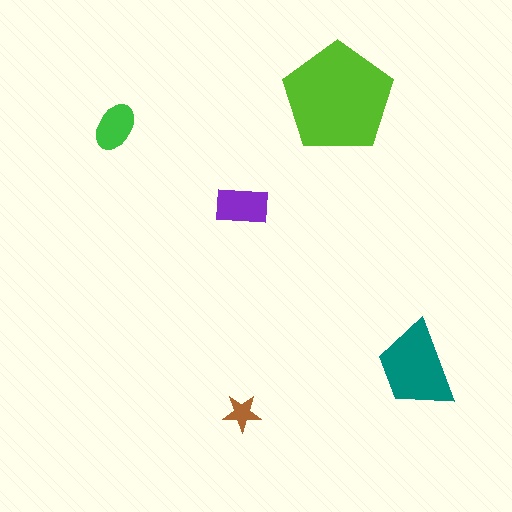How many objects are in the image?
There are 5 objects in the image.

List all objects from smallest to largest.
The brown star, the green ellipse, the purple rectangle, the teal trapezoid, the lime pentagon.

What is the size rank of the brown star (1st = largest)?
5th.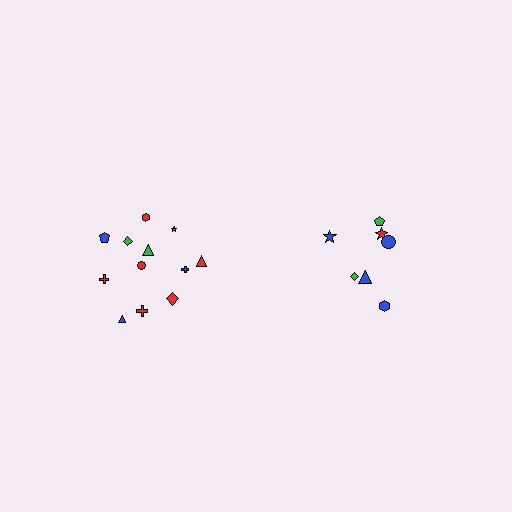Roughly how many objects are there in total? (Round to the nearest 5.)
Roughly 20 objects in total.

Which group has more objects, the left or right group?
The left group.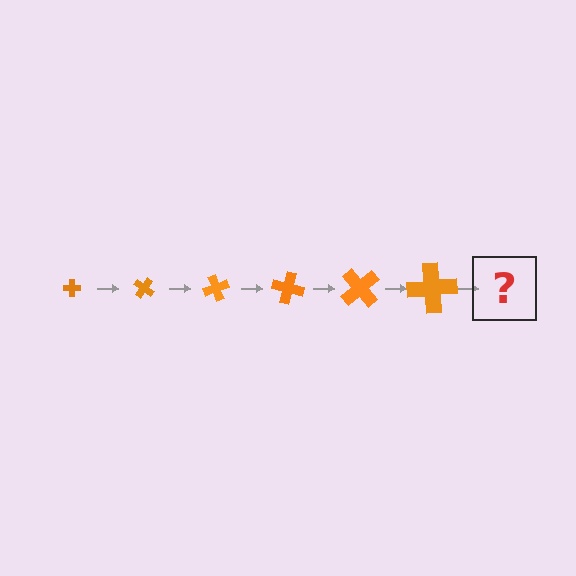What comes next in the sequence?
The next element should be a cross, larger than the previous one and rotated 210 degrees from the start.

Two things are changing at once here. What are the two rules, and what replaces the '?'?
The two rules are that the cross grows larger each step and it rotates 35 degrees each step. The '?' should be a cross, larger than the previous one and rotated 210 degrees from the start.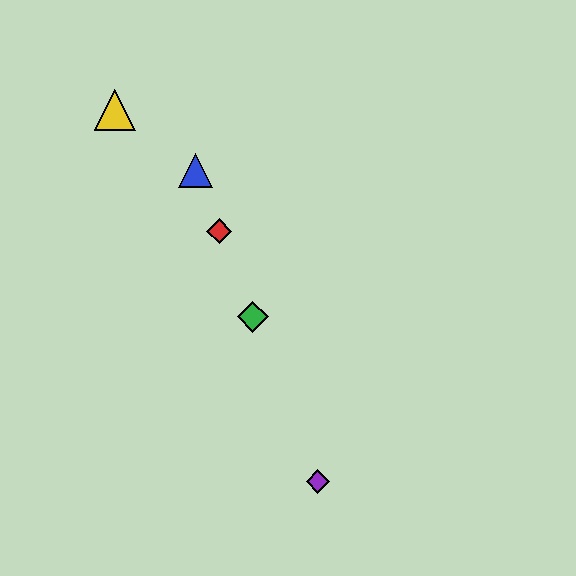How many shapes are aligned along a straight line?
4 shapes (the red diamond, the blue triangle, the green diamond, the purple diamond) are aligned along a straight line.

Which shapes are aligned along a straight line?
The red diamond, the blue triangle, the green diamond, the purple diamond are aligned along a straight line.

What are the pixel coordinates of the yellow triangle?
The yellow triangle is at (115, 110).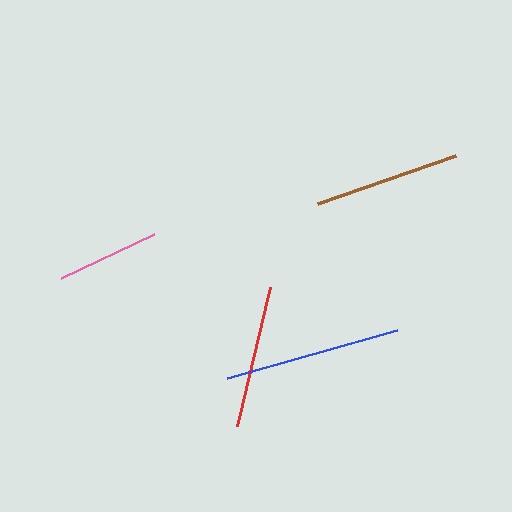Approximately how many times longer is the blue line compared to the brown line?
The blue line is approximately 1.2 times the length of the brown line.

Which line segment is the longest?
The blue line is the longest at approximately 177 pixels.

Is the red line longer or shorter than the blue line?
The blue line is longer than the red line.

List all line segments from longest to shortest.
From longest to shortest: blue, brown, red, pink.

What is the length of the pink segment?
The pink segment is approximately 103 pixels long.